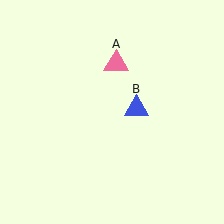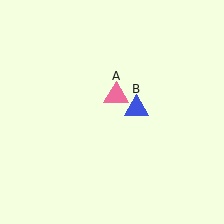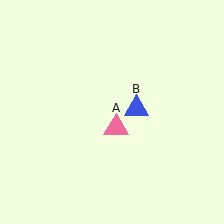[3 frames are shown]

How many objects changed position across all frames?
1 object changed position: pink triangle (object A).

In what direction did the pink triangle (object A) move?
The pink triangle (object A) moved down.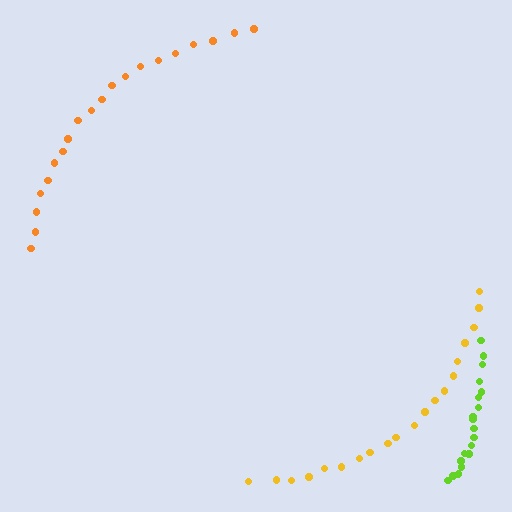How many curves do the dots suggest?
There are 3 distinct paths.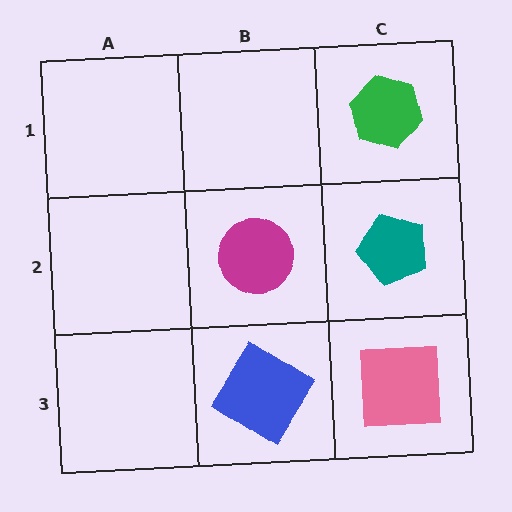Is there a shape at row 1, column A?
No, that cell is empty.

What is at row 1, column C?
A green hexagon.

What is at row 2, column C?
A teal pentagon.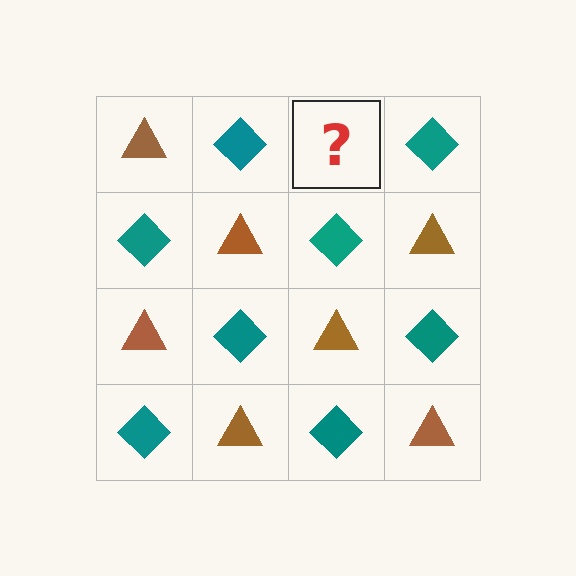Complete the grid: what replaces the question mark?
The question mark should be replaced with a brown triangle.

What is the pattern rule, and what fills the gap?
The rule is that it alternates brown triangle and teal diamond in a checkerboard pattern. The gap should be filled with a brown triangle.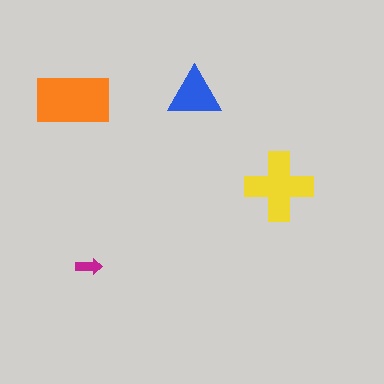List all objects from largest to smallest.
The orange rectangle, the yellow cross, the blue triangle, the magenta arrow.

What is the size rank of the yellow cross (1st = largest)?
2nd.